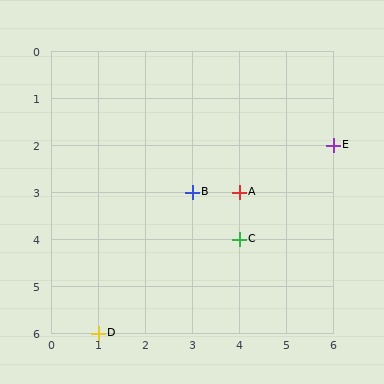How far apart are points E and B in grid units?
Points E and B are 3 columns and 1 row apart (about 3.2 grid units diagonally).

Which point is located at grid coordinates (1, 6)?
Point D is at (1, 6).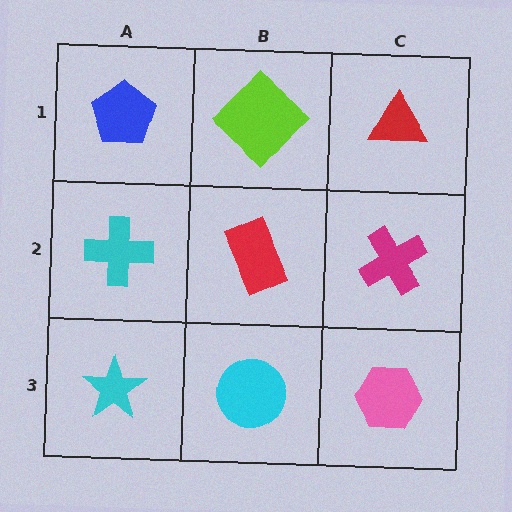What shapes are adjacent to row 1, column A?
A cyan cross (row 2, column A), a lime diamond (row 1, column B).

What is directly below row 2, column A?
A cyan star.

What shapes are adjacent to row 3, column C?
A magenta cross (row 2, column C), a cyan circle (row 3, column B).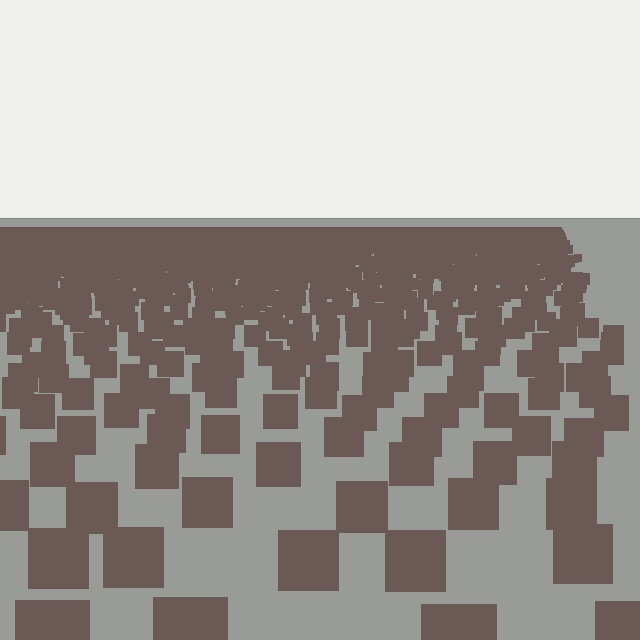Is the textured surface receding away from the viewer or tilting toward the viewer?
The surface is receding away from the viewer. Texture elements get smaller and denser toward the top.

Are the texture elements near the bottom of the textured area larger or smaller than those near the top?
Larger. Near the bottom, elements are closer to the viewer and appear at a bigger on-screen size.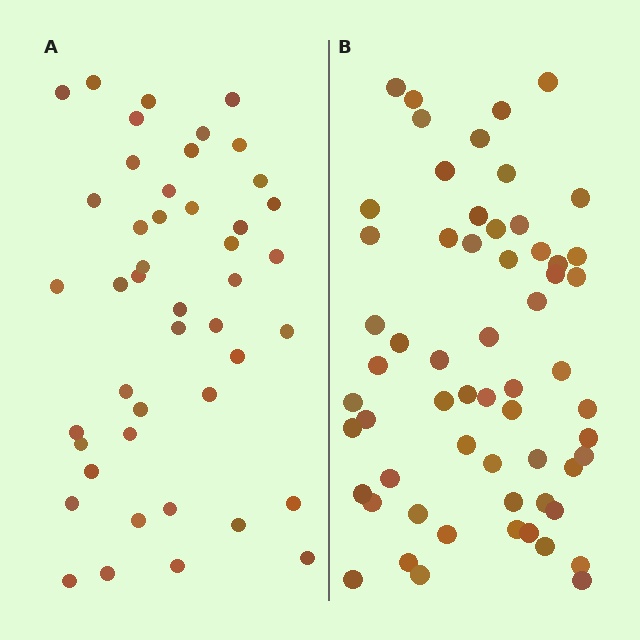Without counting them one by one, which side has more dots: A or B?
Region B (the right region) has more dots.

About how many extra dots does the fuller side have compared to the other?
Region B has approximately 15 more dots than region A.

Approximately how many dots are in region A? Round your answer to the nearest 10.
About 40 dots. (The exact count is 45, which rounds to 40.)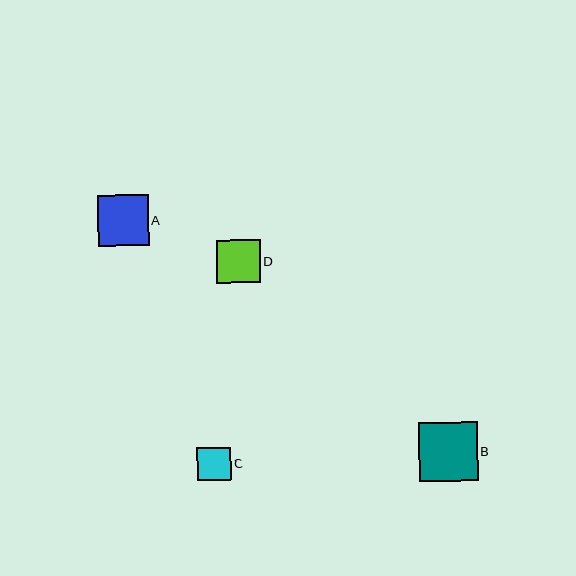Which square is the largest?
Square B is the largest with a size of approximately 59 pixels.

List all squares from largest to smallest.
From largest to smallest: B, A, D, C.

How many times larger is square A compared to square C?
Square A is approximately 1.5 times the size of square C.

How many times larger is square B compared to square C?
Square B is approximately 1.8 times the size of square C.